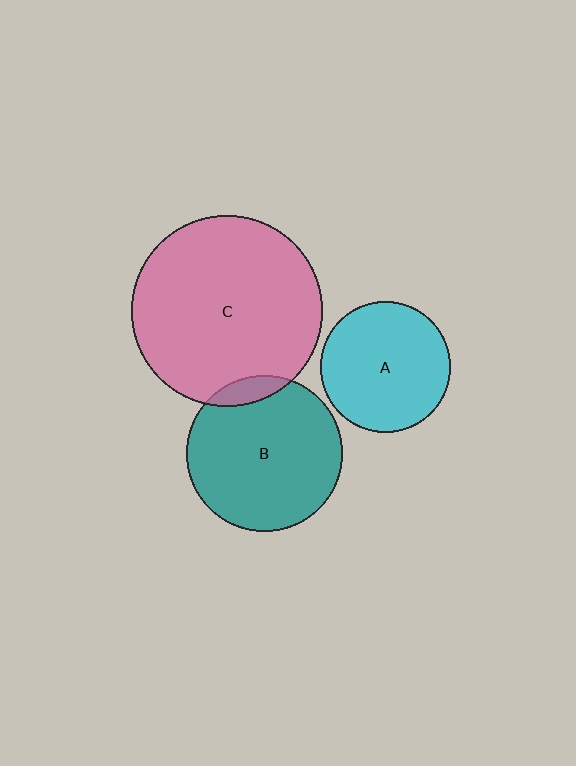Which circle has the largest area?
Circle C (pink).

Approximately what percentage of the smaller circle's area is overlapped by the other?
Approximately 10%.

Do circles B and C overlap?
Yes.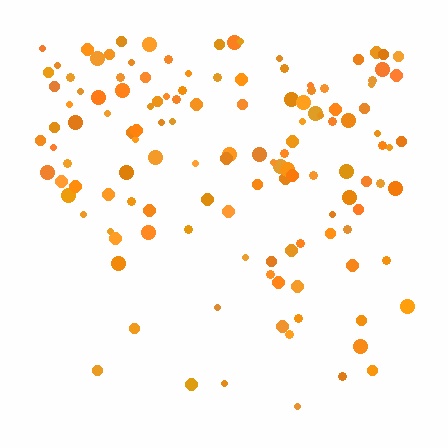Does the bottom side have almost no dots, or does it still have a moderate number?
Still a moderate number, just noticeably fewer than the top.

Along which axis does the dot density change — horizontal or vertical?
Vertical.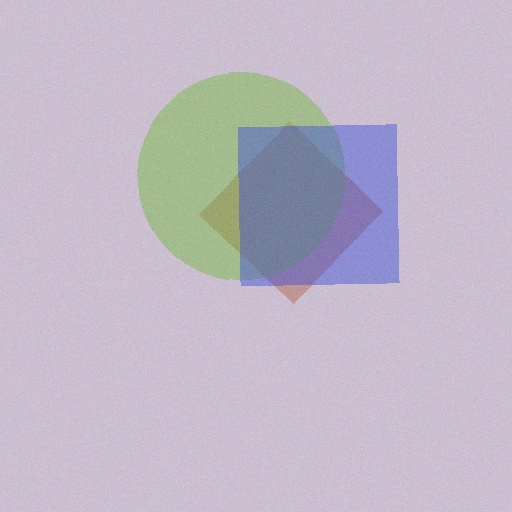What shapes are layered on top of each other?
The layered shapes are: a brown diamond, a lime circle, a blue square.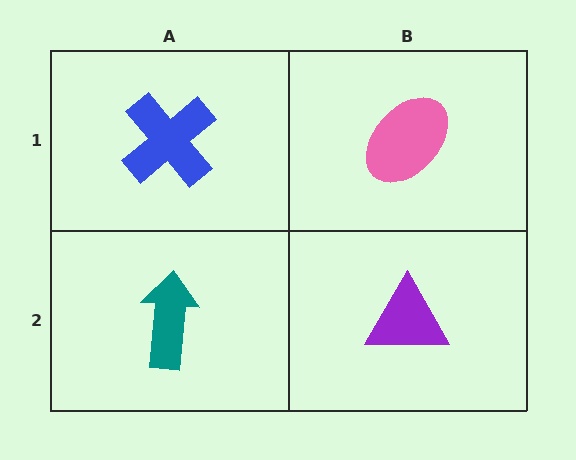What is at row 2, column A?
A teal arrow.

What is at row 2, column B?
A purple triangle.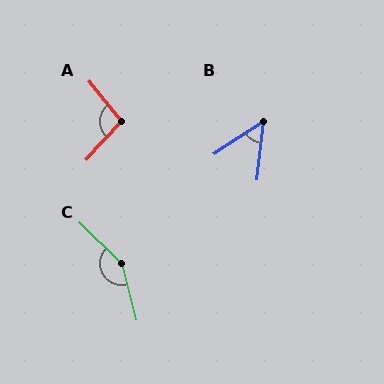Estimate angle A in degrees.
Approximately 99 degrees.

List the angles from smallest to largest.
B (50°), A (99°), C (149°).